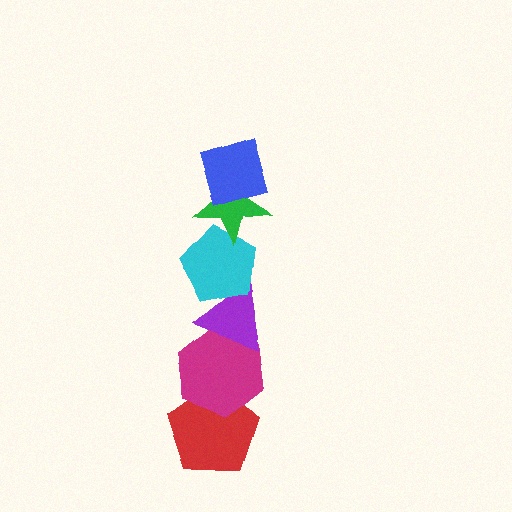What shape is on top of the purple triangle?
The cyan pentagon is on top of the purple triangle.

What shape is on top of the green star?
The blue diamond is on top of the green star.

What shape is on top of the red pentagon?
The magenta hexagon is on top of the red pentagon.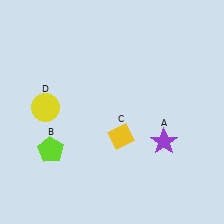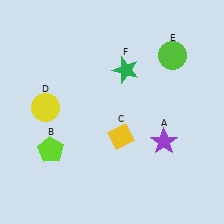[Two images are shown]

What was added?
A lime circle (E), a green star (F) were added in Image 2.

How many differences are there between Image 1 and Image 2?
There are 2 differences between the two images.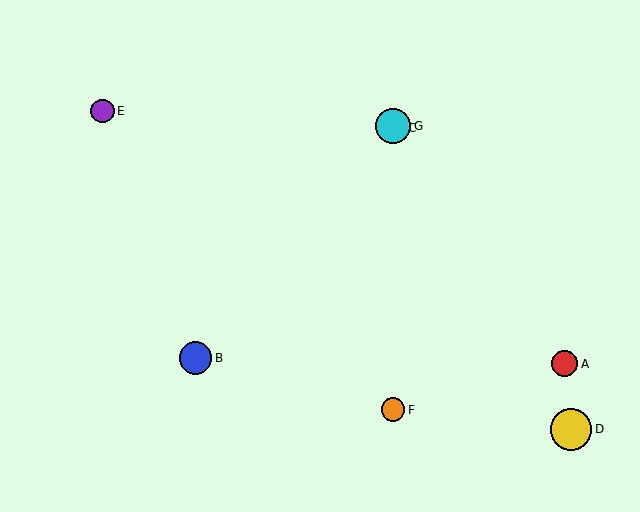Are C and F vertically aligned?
Yes, both are at x≈393.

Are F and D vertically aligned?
No, F is at x≈393 and D is at x≈571.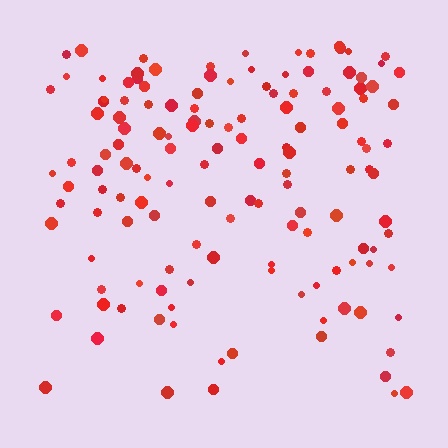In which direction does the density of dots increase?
From bottom to top, with the top side densest.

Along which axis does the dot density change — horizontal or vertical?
Vertical.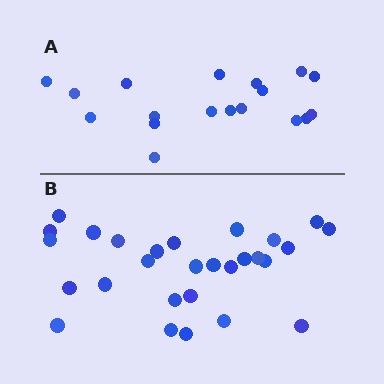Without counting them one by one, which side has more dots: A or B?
Region B (the bottom region) has more dots.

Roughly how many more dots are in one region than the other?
Region B has roughly 10 or so more dots than region A.